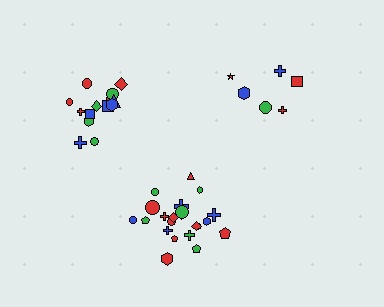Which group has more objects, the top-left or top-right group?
The top-left group.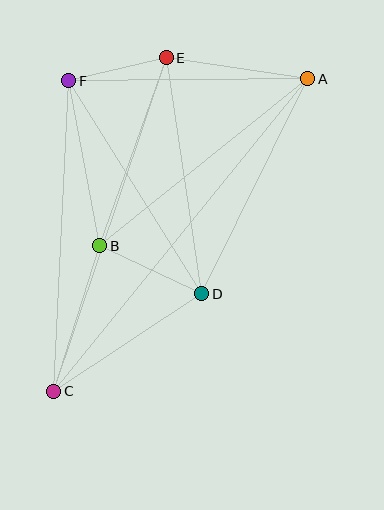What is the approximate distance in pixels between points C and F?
The distance between C and F is approximately 311 pixels.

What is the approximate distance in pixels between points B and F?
The distance between B and F is approximately 168 pixels.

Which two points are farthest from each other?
Points A and C are farthest from each other.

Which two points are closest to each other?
Points E and F are closest to each other.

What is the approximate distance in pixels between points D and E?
The distance between D and E is approximately 239 pixels.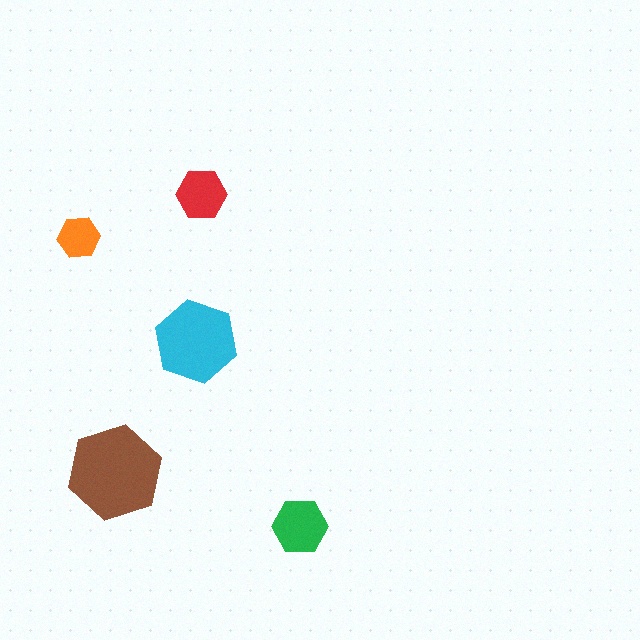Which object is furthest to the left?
The orange hexagon is leftmost.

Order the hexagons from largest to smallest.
the brown one, the cyan one, the green one, the red one, the orange one.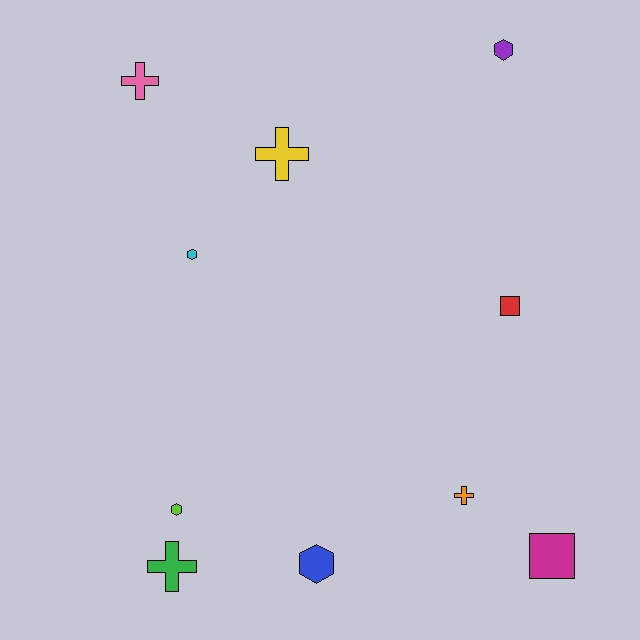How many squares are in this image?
There are 2 squares.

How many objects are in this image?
There are 10 objects.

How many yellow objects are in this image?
There is 1 yellow object.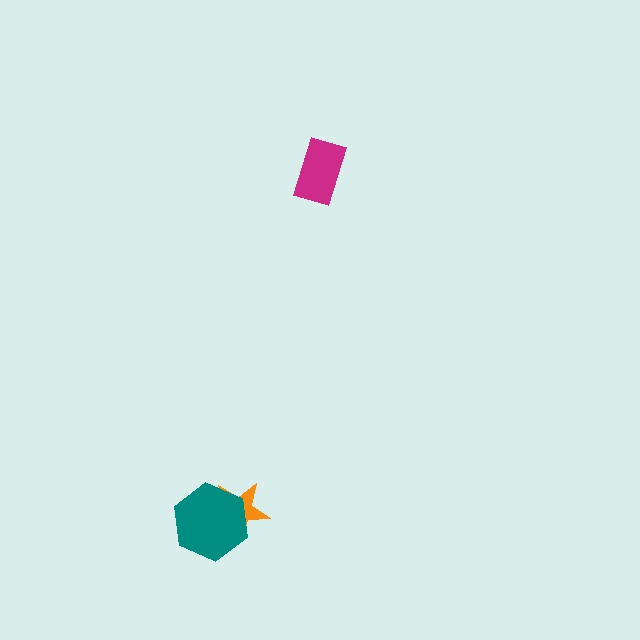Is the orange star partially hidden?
Yes, it is partially covered by another shape.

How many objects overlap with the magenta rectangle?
0 objects overlap with the magenta rectangle.